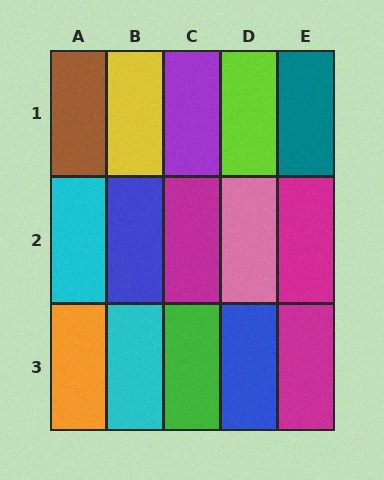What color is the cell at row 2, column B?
Blue.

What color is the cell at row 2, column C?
Magenta.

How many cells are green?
1 cell is green.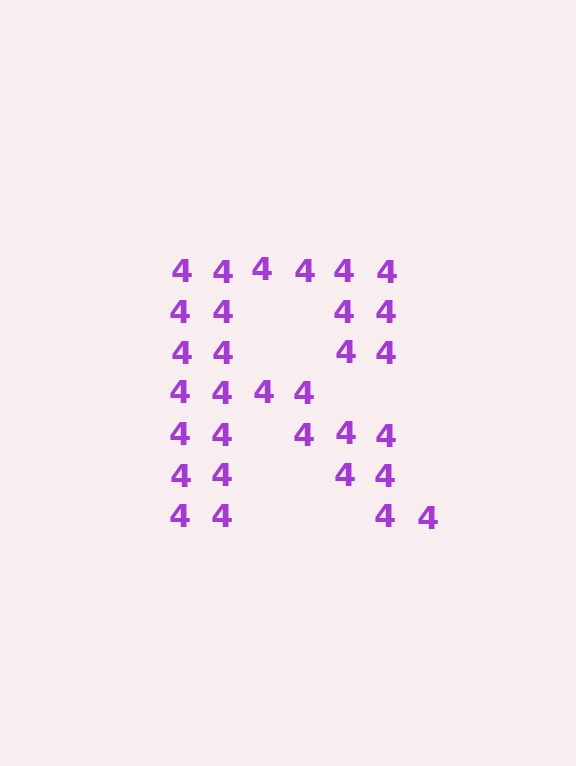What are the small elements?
The small elements are digit 4's.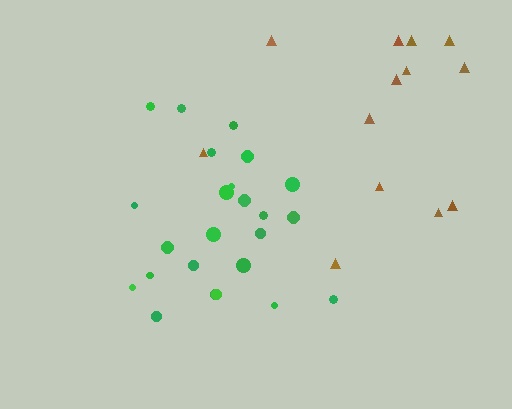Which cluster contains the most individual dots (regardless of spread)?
Green (25).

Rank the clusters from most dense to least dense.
green, brown.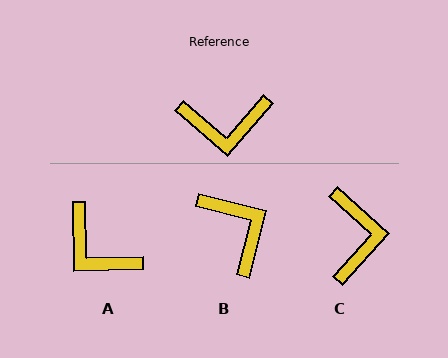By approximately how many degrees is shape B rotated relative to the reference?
Approximately 116 degrees counter-clockwise.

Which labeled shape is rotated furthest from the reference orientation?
B, about 116 degrees away.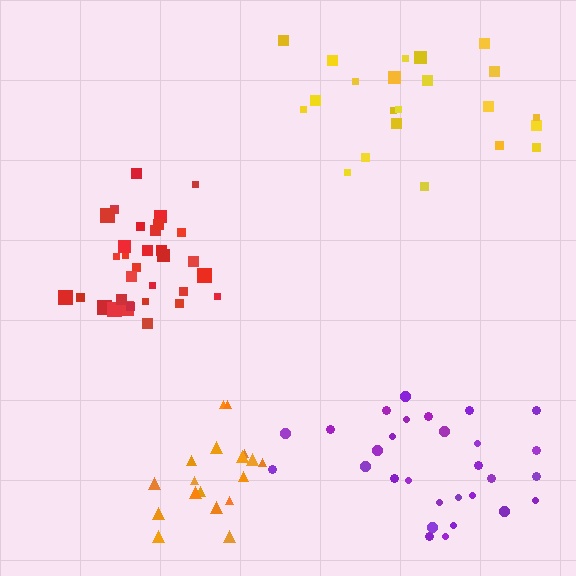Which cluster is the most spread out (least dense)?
Yellow.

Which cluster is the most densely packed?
Red.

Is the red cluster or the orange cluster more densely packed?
Red.